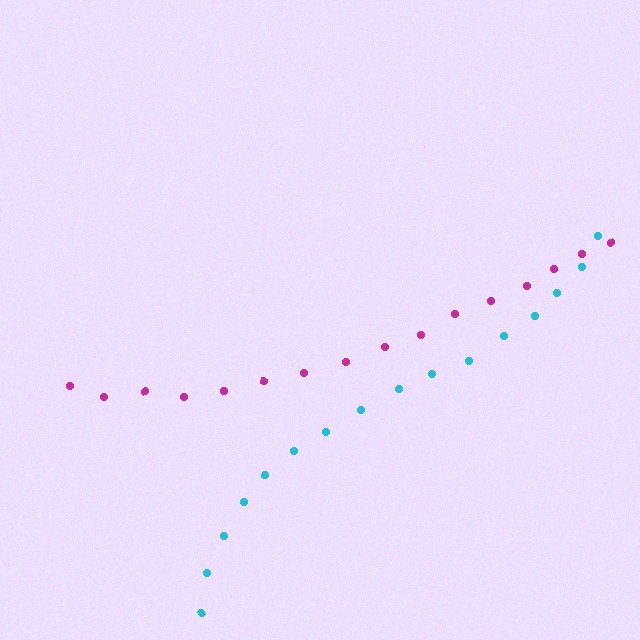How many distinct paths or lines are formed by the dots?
There are 2 distinct paths.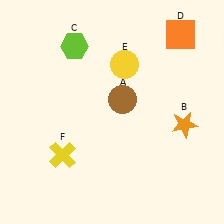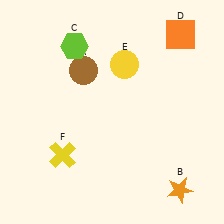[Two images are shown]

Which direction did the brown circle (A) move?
The brown circle (A) moved left.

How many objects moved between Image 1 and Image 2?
2 objects moved between the two images.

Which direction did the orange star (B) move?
The orange star (B) moved down.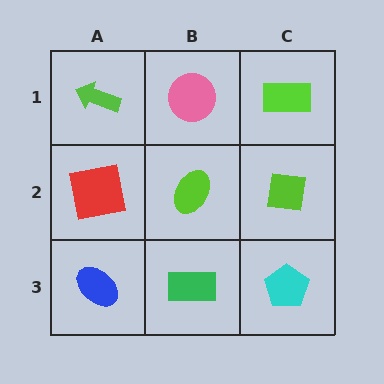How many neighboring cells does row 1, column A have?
2.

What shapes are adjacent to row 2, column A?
A lime arrow (row 1, column A), a blue ellipse (row 3, column A), a lime ellipse (row 2, column B).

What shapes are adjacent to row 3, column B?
A lime ellipse (row 2, column B), a blue ellipse (row 3, column A), a cyan pentagon (row 3, column C).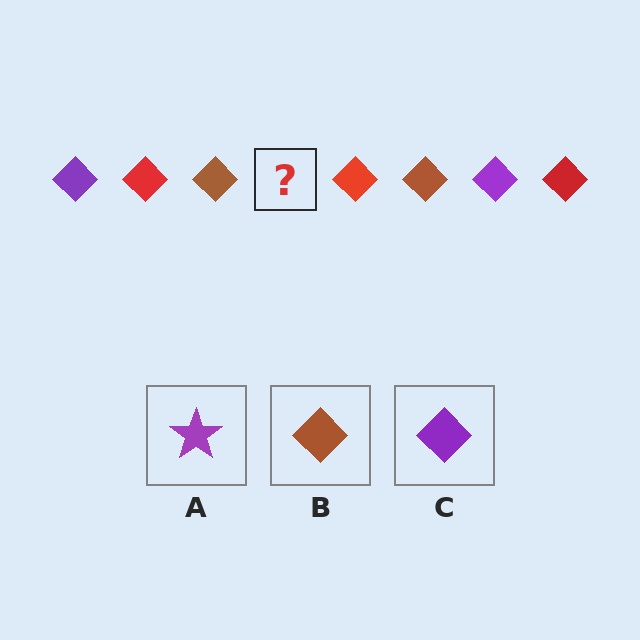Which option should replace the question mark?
Option C.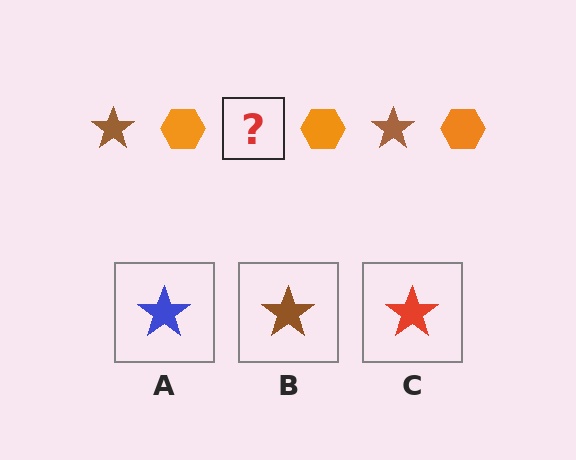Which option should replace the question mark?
Option B.